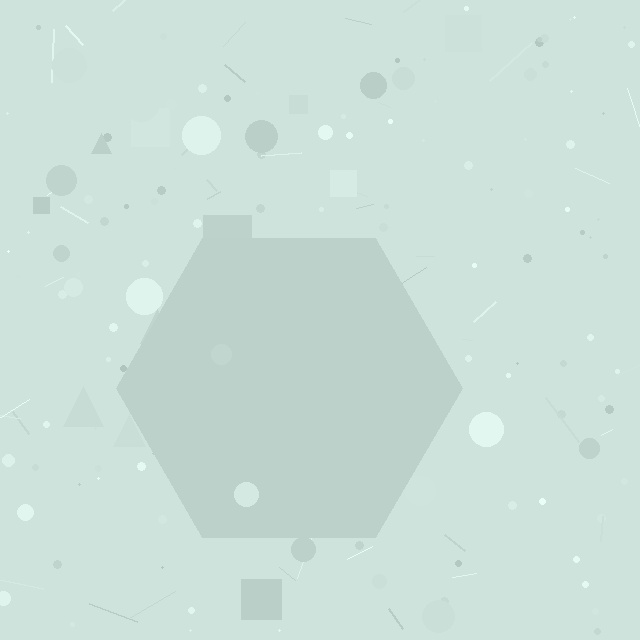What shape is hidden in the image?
A hexagon is hidden in the image.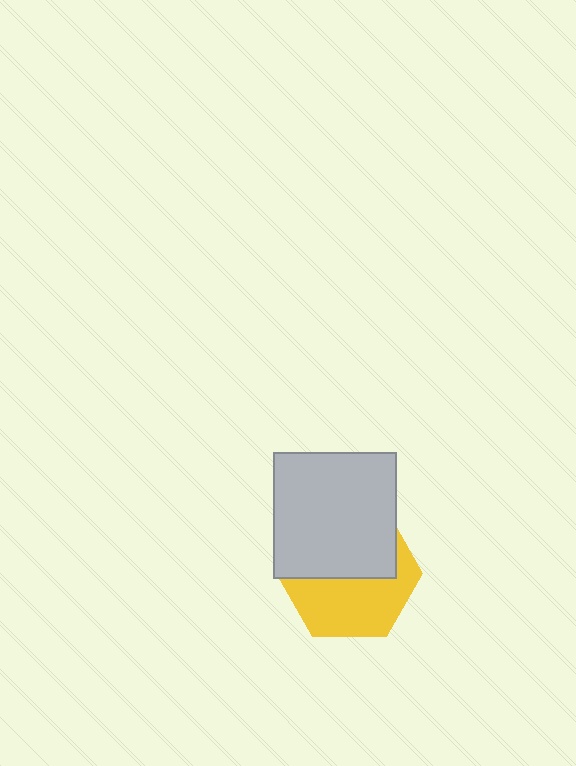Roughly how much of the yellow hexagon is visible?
About half of it is visible (roughly 49%).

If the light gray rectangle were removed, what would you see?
You would see the complete yellow hexagon.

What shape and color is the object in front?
The object in front is a light gray rectangle.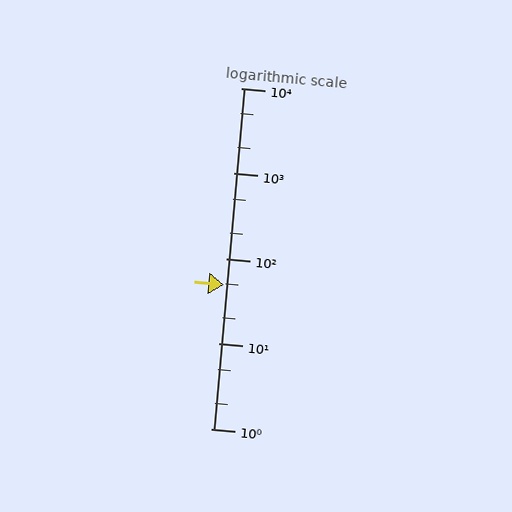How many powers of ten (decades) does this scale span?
The scale spans 4 decades, from 1 to 10000.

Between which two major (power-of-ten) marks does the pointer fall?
The pointer is between 10 and 100.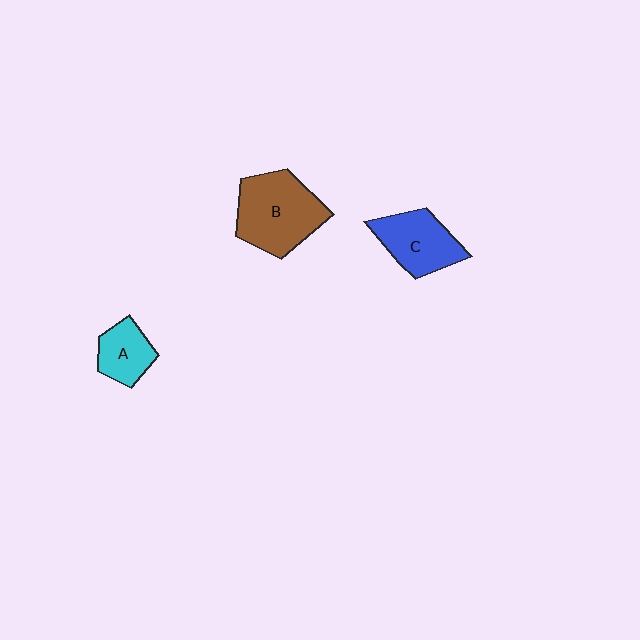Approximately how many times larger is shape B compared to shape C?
Approximately 1.4 times.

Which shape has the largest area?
Shape B (brown).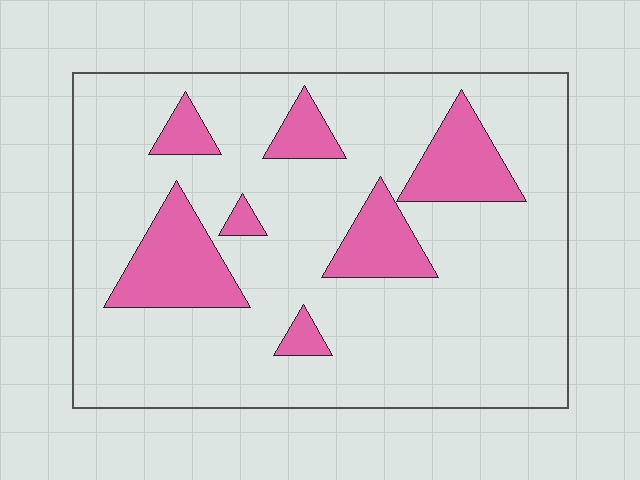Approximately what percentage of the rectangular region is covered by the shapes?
Approximately 20%.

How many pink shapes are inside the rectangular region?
7.